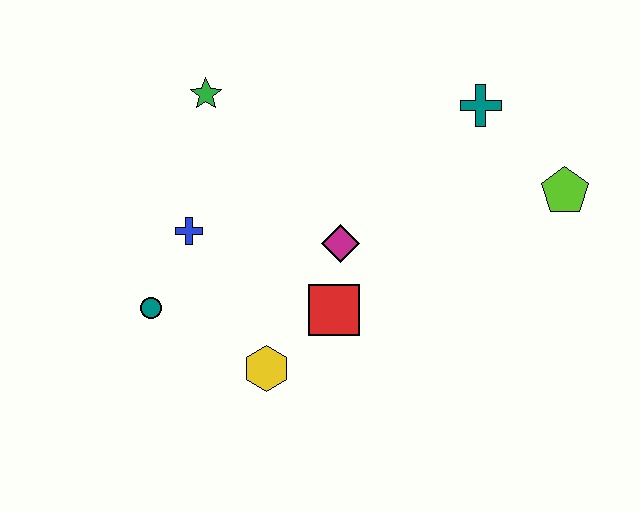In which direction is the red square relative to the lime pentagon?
The red square is to the left of the lime pentagon.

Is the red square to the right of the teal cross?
No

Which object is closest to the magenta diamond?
The red square is closest to the magenta diamond.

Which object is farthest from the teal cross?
The teal circle is farthest from the teal cross.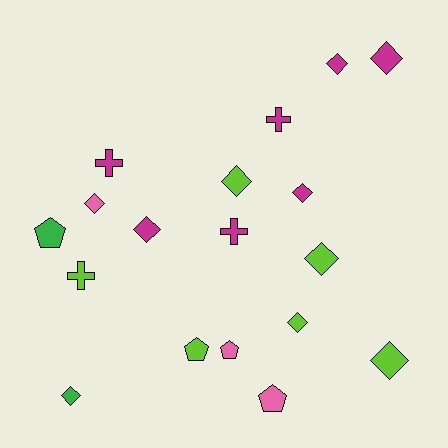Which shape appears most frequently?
Diamond, with 10 objects.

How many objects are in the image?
There are 18 objects.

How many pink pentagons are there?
There are 2 pink pentagons.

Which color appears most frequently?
Magenta, with 7 objects.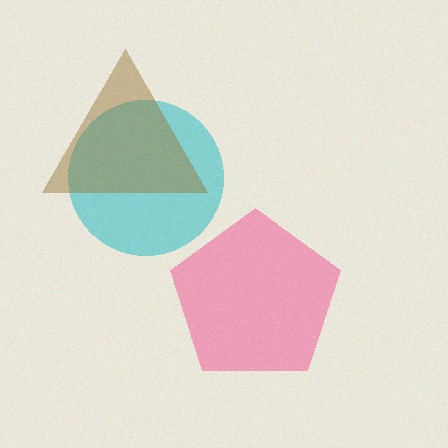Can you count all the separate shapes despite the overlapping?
Yes, there are 3 separate shapes.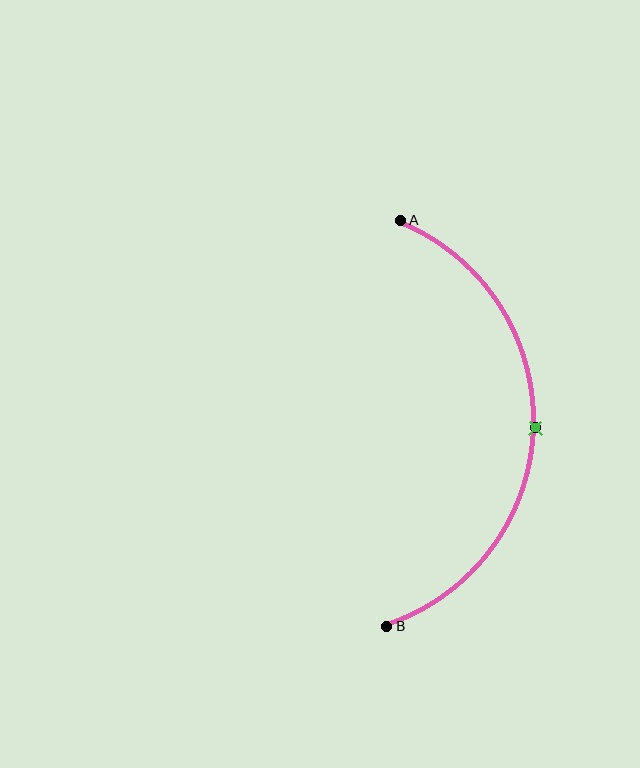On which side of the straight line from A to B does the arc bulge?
The arc bulges to the right of the straight line connecting A and B.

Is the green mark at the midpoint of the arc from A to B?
Yes. The green mark lies on the arc at equal arc-length from both A and B — it is the arc midpoint.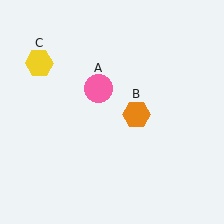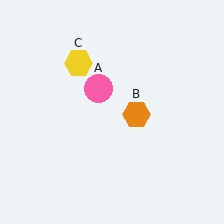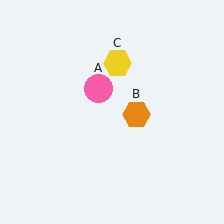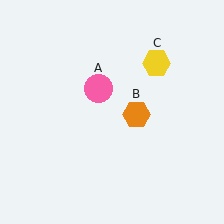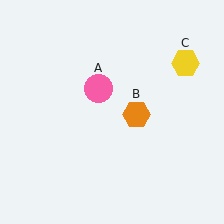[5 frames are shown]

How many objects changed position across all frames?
1 object changed position: yellow hexagon (object C).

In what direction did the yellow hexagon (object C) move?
The yellow hexagon (object C) moved right.